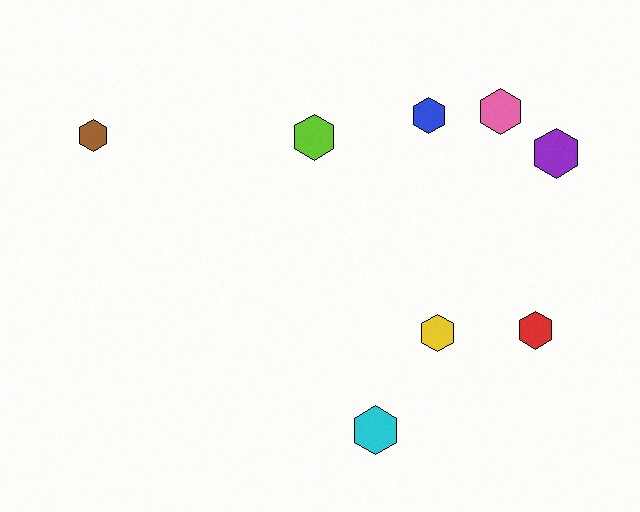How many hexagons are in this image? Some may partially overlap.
There are 8 hexagons.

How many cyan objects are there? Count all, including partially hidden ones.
There is 1 cyan object.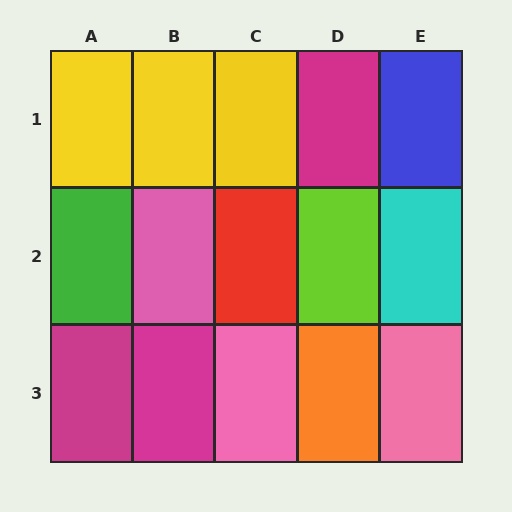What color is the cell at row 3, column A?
Magenta.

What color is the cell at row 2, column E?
Cyan.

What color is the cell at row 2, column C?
Red.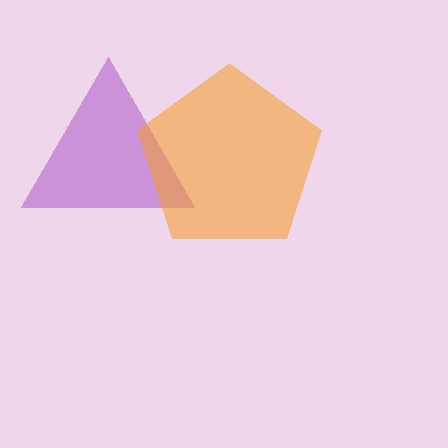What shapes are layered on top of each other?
The layered shapes are: a purple triangle, an orange pentagon.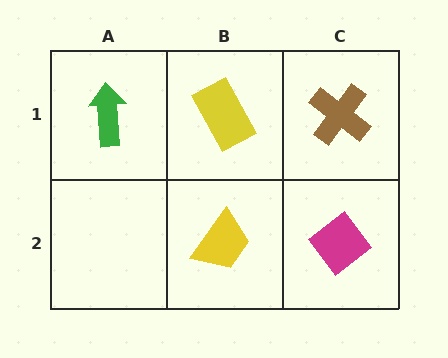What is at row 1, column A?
A green arrow.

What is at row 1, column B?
A yellow rectangle.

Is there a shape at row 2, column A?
No, that cell is empty.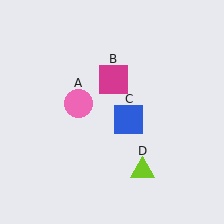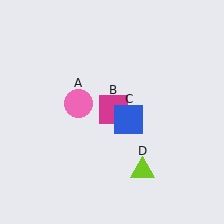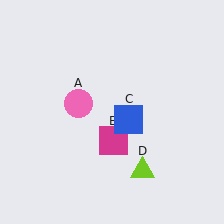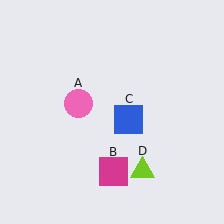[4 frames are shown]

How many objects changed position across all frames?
1 object changed position: magenta square (object B).